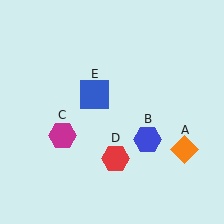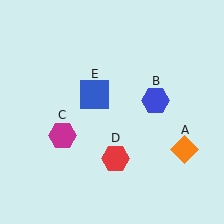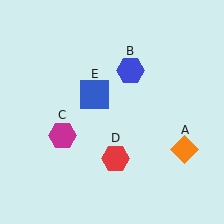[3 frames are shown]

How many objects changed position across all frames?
1 object changed position: blue hexagon (object B).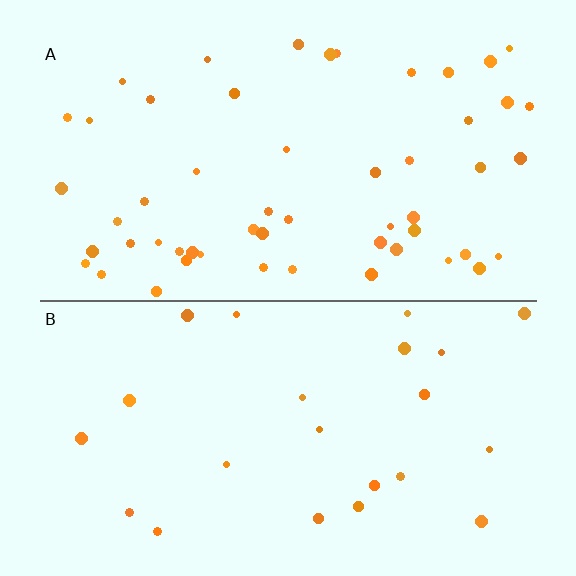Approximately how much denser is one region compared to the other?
Approximately 2.3× — region A over region B.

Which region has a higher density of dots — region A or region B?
A (the top).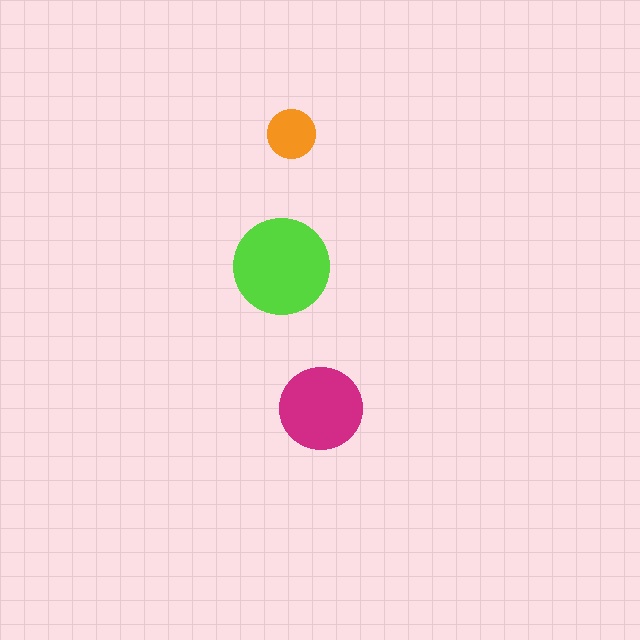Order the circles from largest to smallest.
the lime one, the magenta one, the orange one.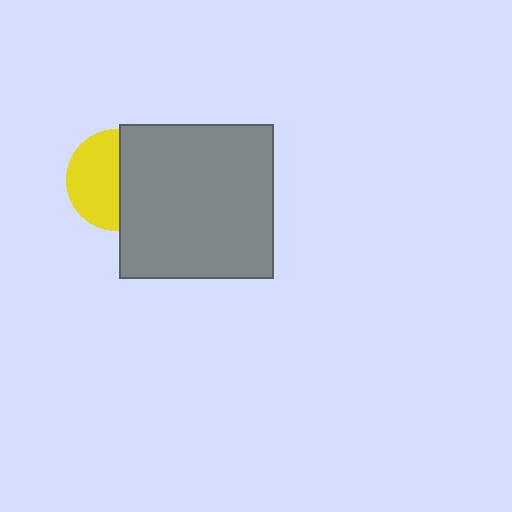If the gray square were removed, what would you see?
You would see the complete yellow circle.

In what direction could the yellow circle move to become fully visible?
The yellow circle could move left. That would shift it out from behind the gray square entirely.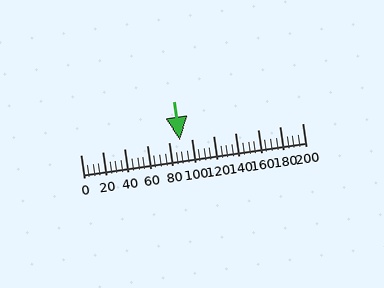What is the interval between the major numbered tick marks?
The major tick marks are spaced 20 units apart.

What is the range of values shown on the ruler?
The ruler shows values from 0 to 200.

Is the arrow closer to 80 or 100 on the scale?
The arrow is closer to 80.